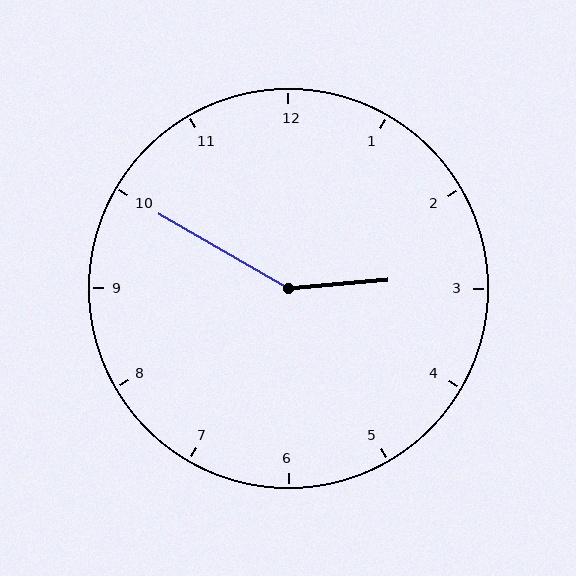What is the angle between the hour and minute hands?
Approximately 145 degrees.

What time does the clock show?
2:50.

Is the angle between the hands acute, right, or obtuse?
It is obtuse.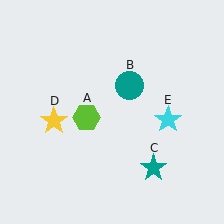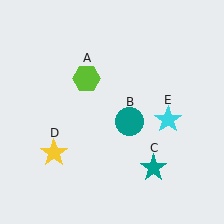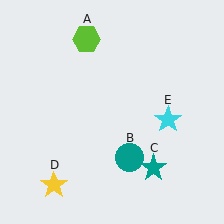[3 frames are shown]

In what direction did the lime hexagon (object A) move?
The lime hexagon (object A) moved up.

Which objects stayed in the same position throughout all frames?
Teal star (object C) and cyan star (object E) remained stationary.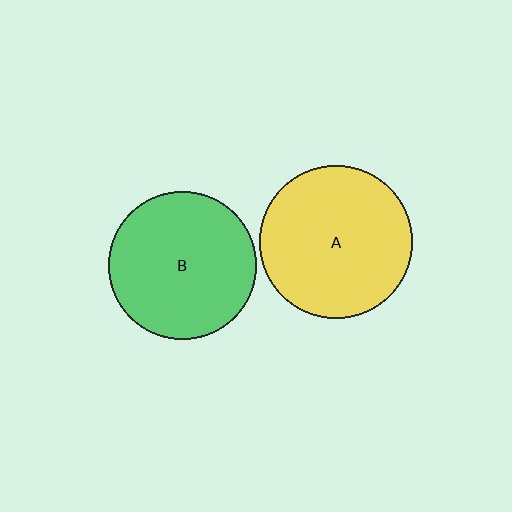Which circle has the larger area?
Circle A (yellow).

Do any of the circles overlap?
No, none of the circles overlap.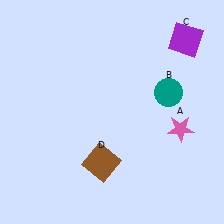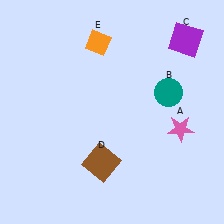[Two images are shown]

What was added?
An orange diamond (E) was added in Image 2.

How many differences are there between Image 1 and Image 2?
There is 1 difference between the two images.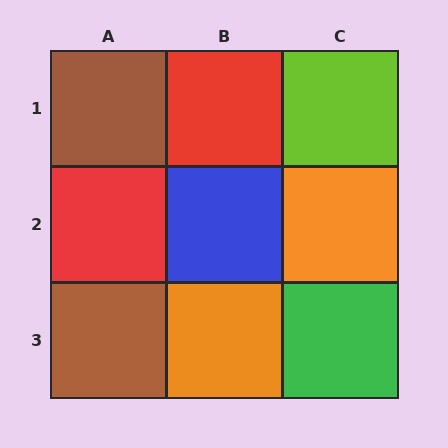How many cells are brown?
2 cells are brown.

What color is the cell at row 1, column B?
Red.